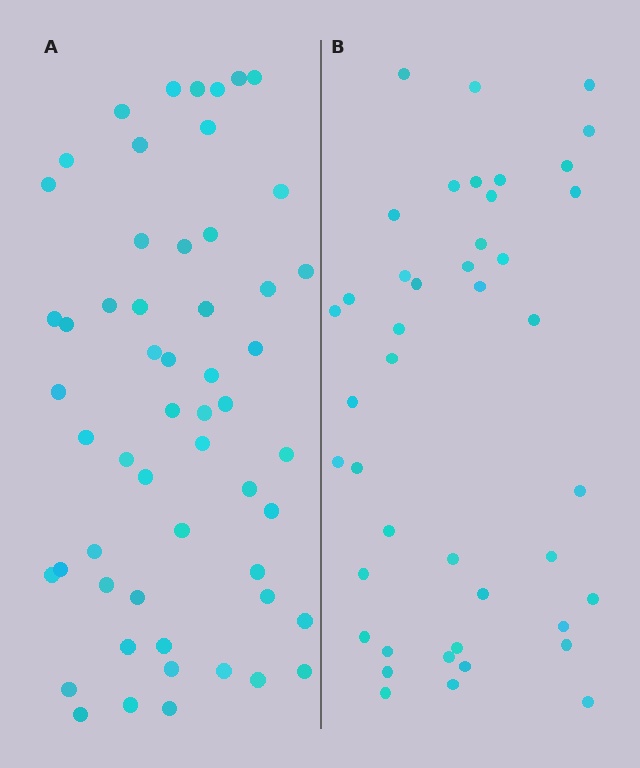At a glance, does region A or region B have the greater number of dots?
Region A (the left region) has more dots.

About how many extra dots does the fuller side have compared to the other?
Region A has roughly 12 or so more dots than region B.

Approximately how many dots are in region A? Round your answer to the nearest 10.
About 60 dots. (The exact count is 55, which rounds to 60.)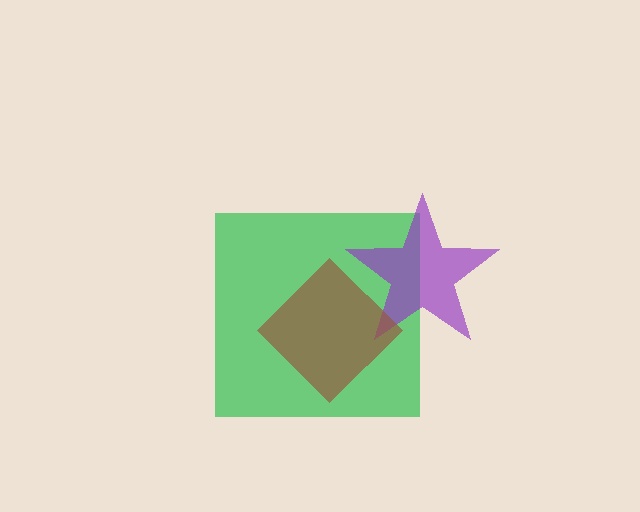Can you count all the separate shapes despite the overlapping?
Yes, there are 3 separate shapes.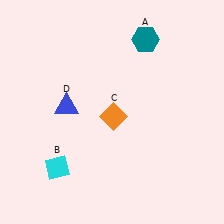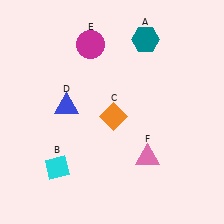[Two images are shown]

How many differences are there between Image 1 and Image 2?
There are 2 differences between the two images.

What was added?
A magenta circle (E), a pink triangle (F) were added in Image 2.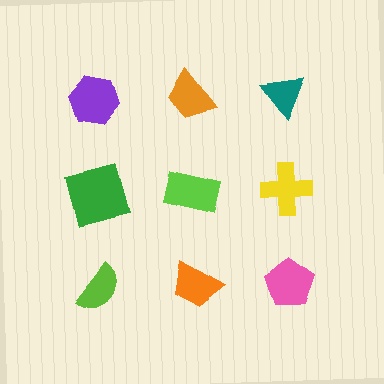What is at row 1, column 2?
An orange trapezoid.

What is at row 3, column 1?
A lime semicircle.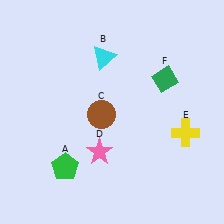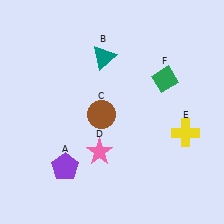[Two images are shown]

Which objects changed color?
A changed from green to purple. B changed from cyan to teal.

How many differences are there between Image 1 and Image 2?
There are 2 differences between the two images.